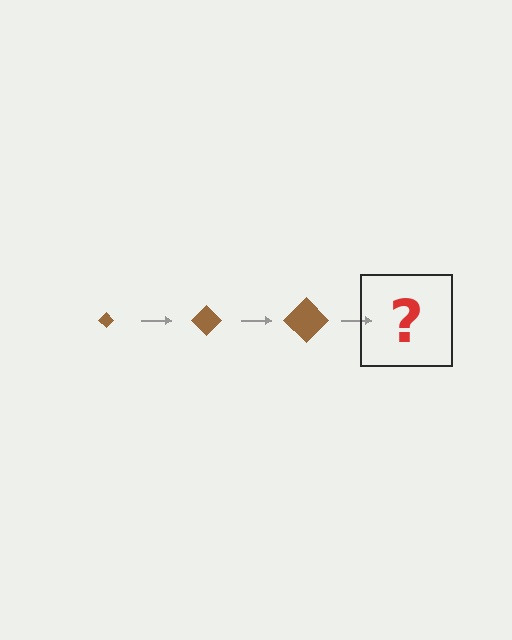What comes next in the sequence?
The next element should be a brown diamond, larger than the previous one.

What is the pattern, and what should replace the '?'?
The pattern is that the diamond gets progressively larger each step. The '?' should be a brown diamond, larger than the previous one.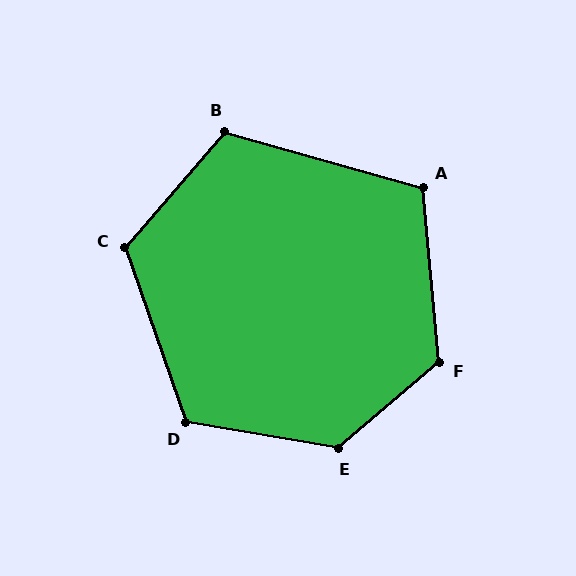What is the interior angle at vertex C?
Approximately 120 degrees (obtuse).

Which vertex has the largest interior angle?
E, at approximately 129 degrees.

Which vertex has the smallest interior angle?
A, at approximately 111 degrees.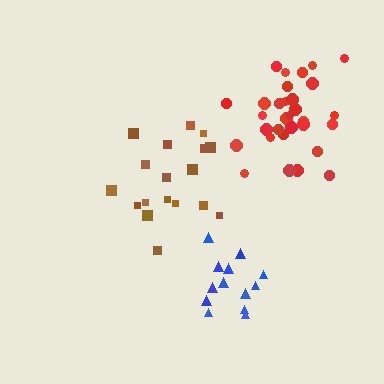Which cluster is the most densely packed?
Red.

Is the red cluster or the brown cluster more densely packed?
Red.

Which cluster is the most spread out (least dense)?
Brown.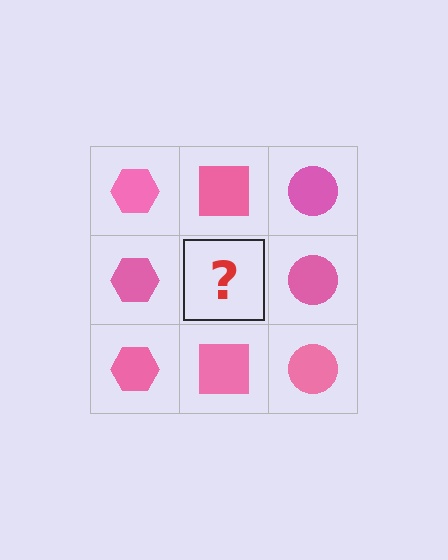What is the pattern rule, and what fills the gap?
The rule is that each column has a consistent shape. The gap should be filled with a pink square.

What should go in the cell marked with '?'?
The missing cell should contain a pink square.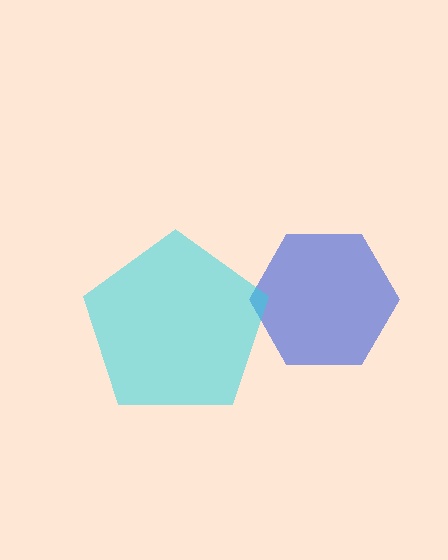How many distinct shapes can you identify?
There are 2 distinct shapes: a blue hexagon, a cyan pentagon.